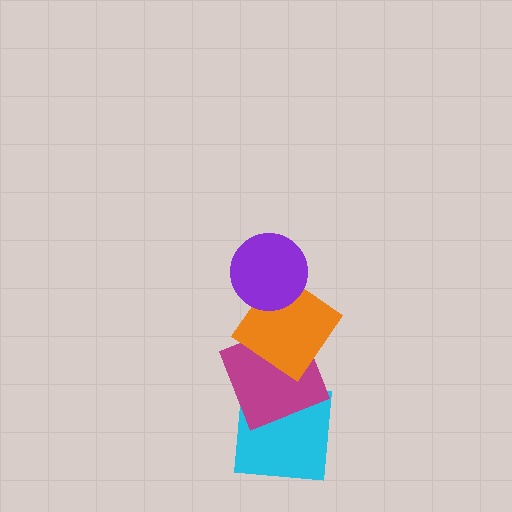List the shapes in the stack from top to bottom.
From top to bottom: the purple circle, the orange diamond, the magenta square, the cyan square.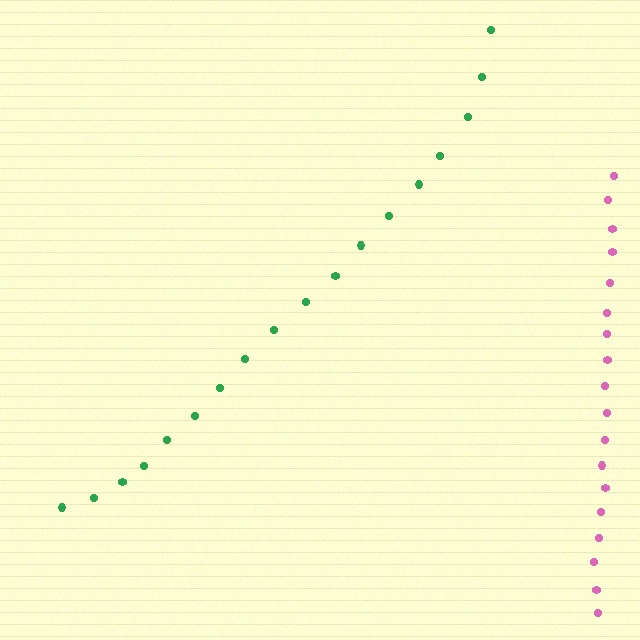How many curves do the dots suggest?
There are 2 distinct paths.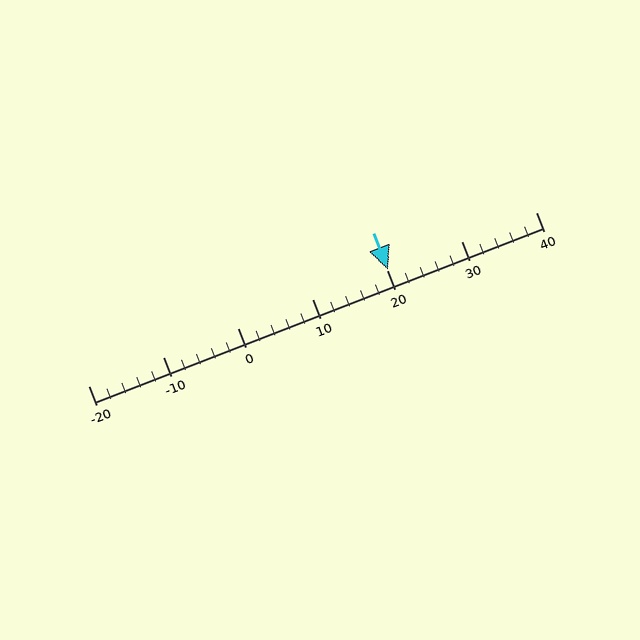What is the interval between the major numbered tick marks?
The major tick marks are spaced 10 units apart.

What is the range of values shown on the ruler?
The ruler shows values from -20 to 40.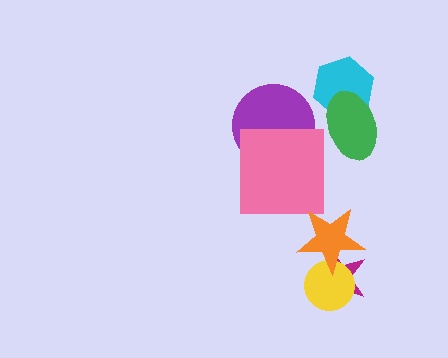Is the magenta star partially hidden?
Yes, it is partially covered by another shape.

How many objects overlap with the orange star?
2 objects overlap with the orange star.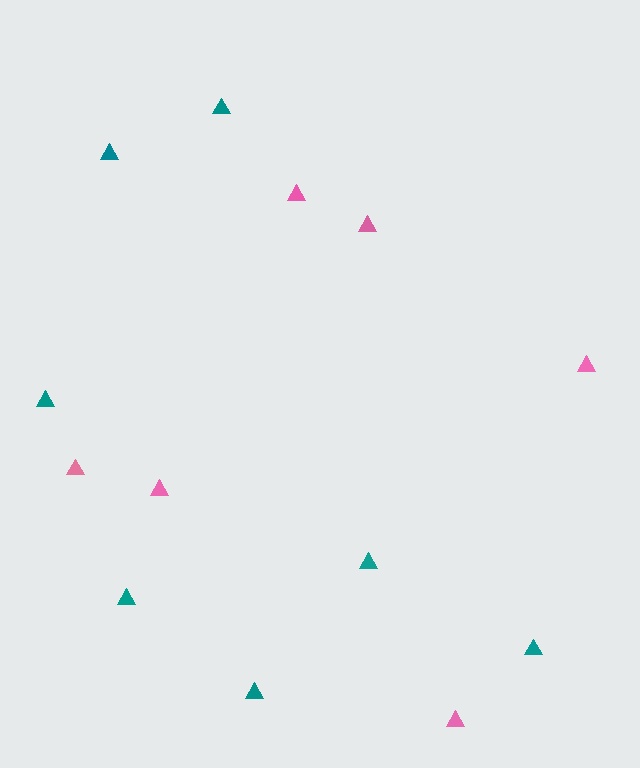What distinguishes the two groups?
There are 2 groups: one group of teal triangles (7) and one group of pink triangles (6).